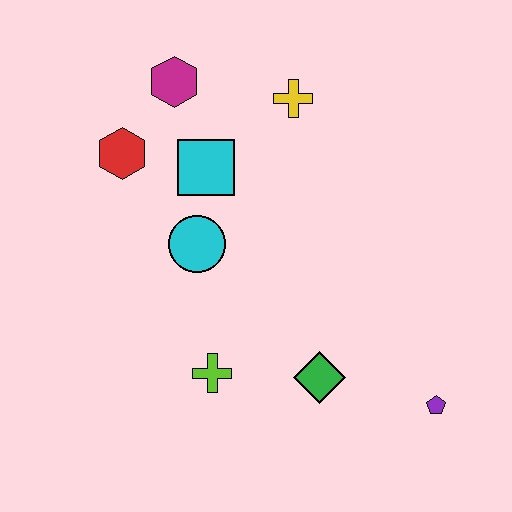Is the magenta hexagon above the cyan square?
Yes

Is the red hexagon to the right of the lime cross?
No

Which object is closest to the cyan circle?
The cyan square is closest to the cyan circle.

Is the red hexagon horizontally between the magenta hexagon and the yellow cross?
No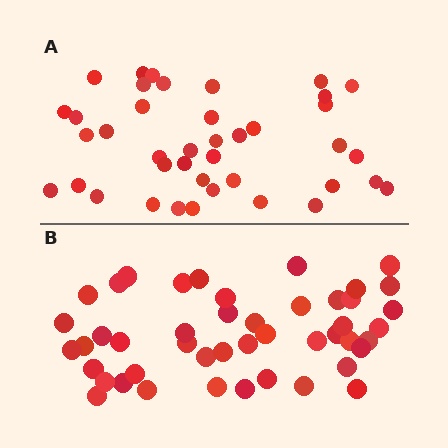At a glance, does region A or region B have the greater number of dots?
Region B (the bottom region) has more dots.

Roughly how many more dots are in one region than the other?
Region B has about 6 more dots than region A.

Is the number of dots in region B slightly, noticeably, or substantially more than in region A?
Region B has only slightly more — the two regions are fairly close. The ratio is roughly 1.1 to 1.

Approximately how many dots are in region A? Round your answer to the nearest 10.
About 40 dots.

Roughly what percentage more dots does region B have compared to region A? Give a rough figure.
About 15% more.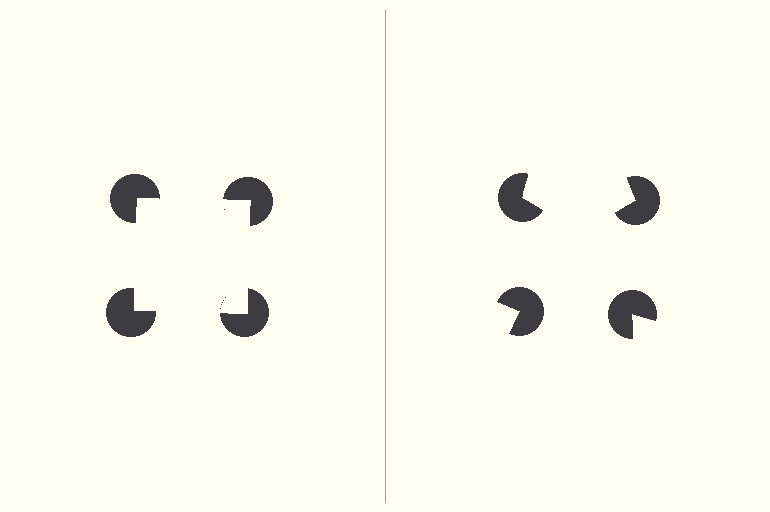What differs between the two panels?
The pac-man discs are positioned identically on both sides; only the wedge orientations differ. On the left they align to a square; on the right they are misaligned.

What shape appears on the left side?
An illusory square.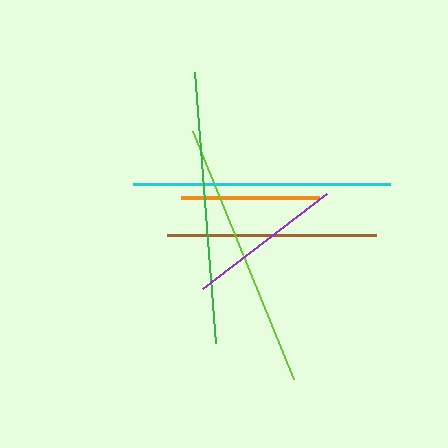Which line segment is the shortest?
The orange line is the shortest at approximately 138 pixels.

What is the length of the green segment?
The green segment is approximately 272 pixels long.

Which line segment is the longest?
The green line is the longest at approximately 272 pixels.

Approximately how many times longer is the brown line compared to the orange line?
The brown line is approximately 1.5 times the length of the orange line.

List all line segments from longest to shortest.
From longest to shortest: green, lime, cyan, brown, purple, orange.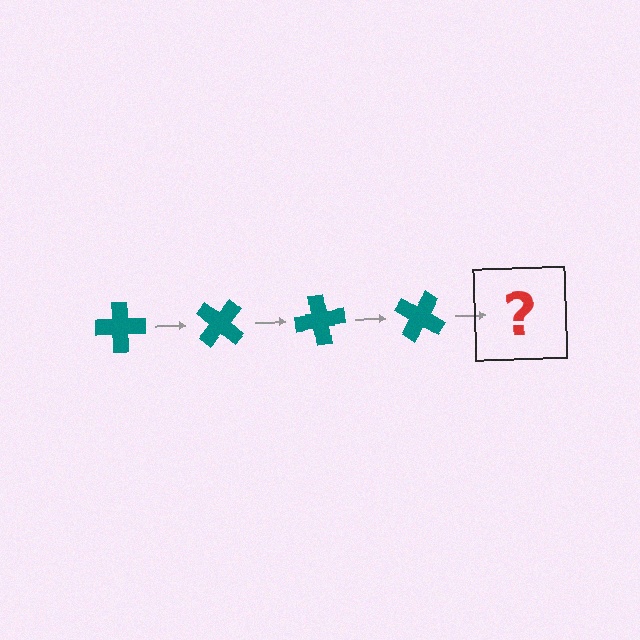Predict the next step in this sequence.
The next step is a teal cross rotated 160 degrees.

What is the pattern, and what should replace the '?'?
The pattern is that the cross rotates 40 degrees each step. The '?' should be a teal cross rotated 160 degrees.